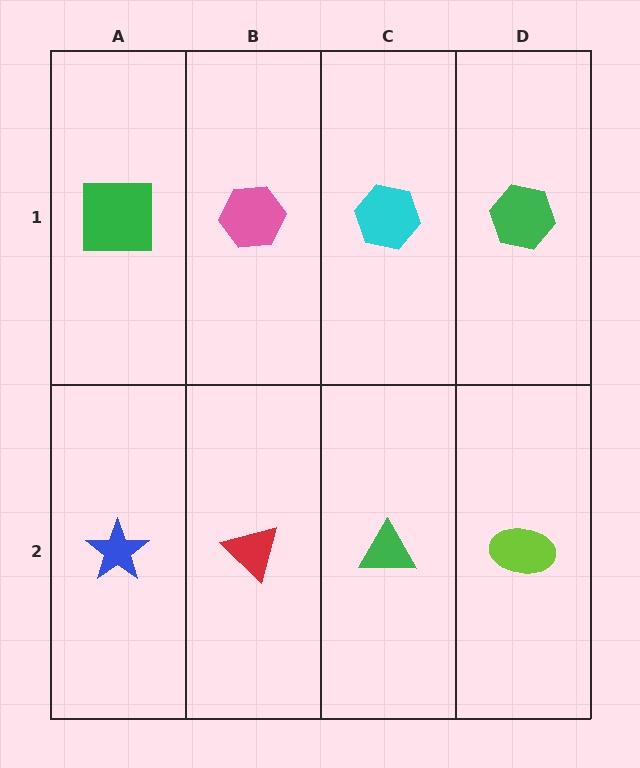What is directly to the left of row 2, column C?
A red triangle.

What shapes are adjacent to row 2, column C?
A cyan hexagon (row 1, column C), a red triangle (row 2, column B), a lime ellipse (row 2, column D).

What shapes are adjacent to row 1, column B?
A red triangle (row 2, column B), a green square (row 1, column A), a cyan hexagon (row 1, column C).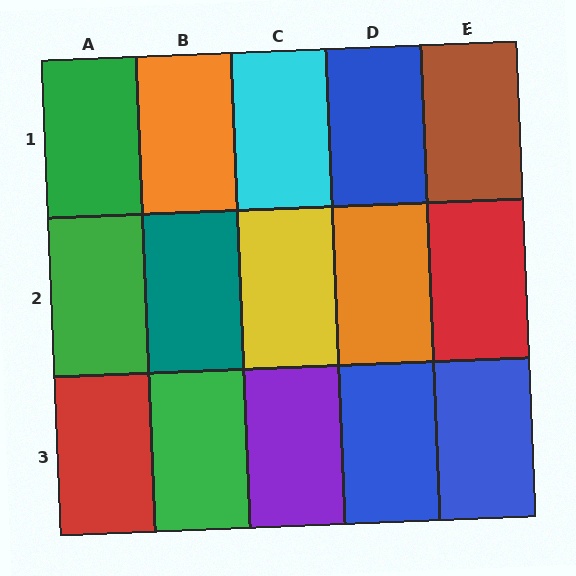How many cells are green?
3 cells are green.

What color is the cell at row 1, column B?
Orange.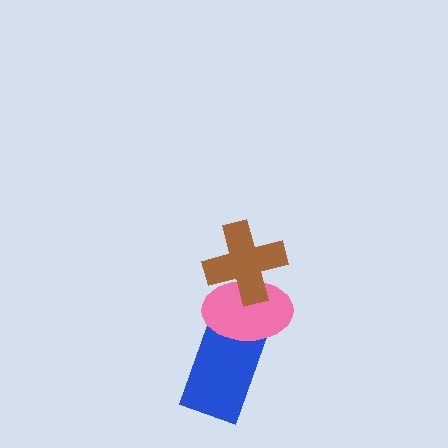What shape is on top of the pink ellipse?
The brown cross is on top of the pink ellipse.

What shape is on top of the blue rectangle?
The pink ellipse is on top of the blue rectangle.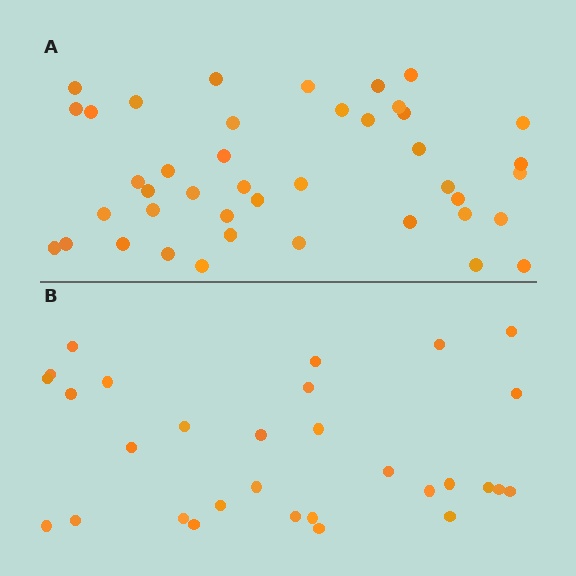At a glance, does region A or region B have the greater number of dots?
Region A (the top region) has more dots.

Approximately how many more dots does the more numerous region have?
Region A has roughly 12 or so more dots than region B.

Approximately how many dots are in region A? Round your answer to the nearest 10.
About 40 dots. (The exact count is 42, which rounds to 40.)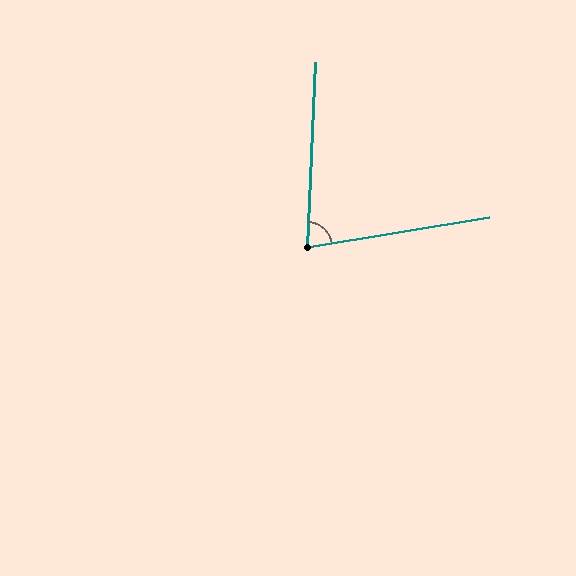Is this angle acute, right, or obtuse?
It is acute.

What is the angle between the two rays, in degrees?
Approximately 78 degrees.